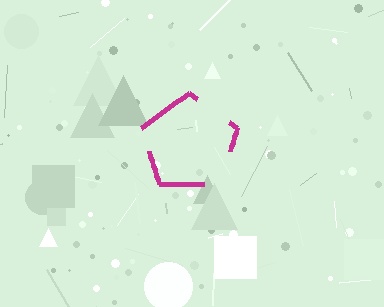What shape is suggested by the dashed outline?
The dashed outline suggests a pentagon.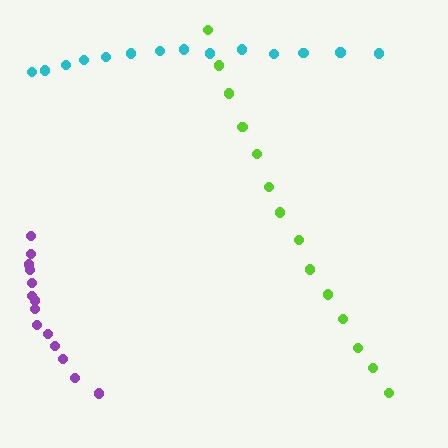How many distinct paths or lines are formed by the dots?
There are 3 distinct paths.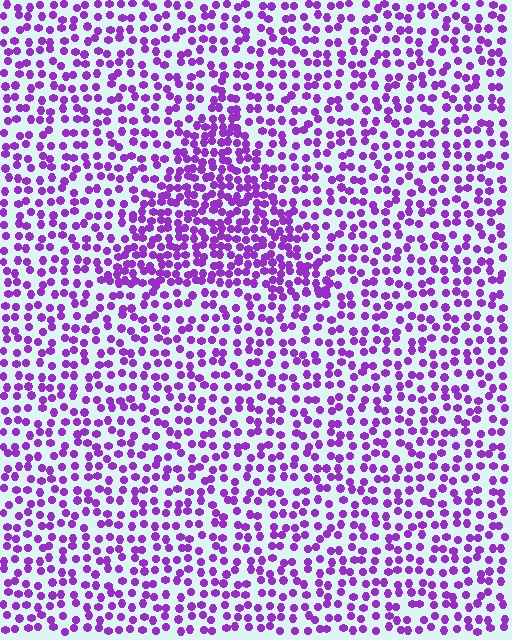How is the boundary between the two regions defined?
The boundary is defined by a change in element density (approximately 1.8x ratio). All elements are the same color, size, and shape.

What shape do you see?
I see a triangle.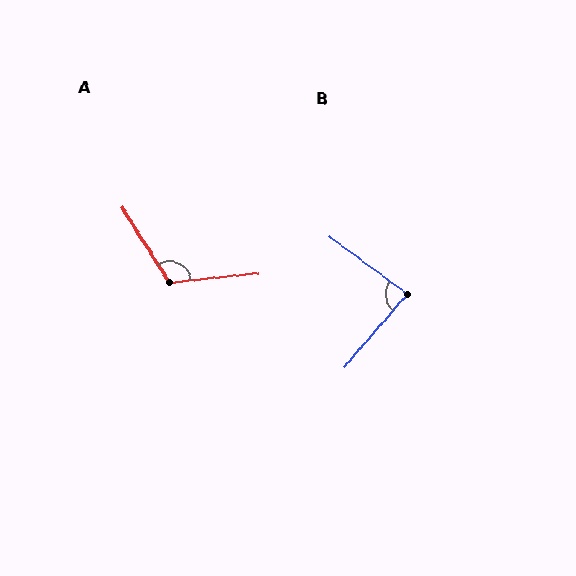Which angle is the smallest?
B, at approximately 85 degrees.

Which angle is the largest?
A, at approximately 116 degrees.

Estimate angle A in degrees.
Approximately 116 degrees.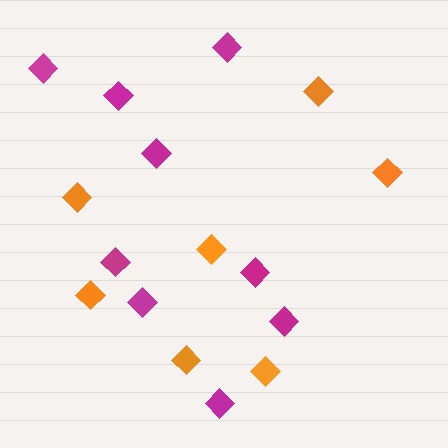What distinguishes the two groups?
There are 2 groups: one group of orange diamonds (7) and one group of magenta diamonds (9).